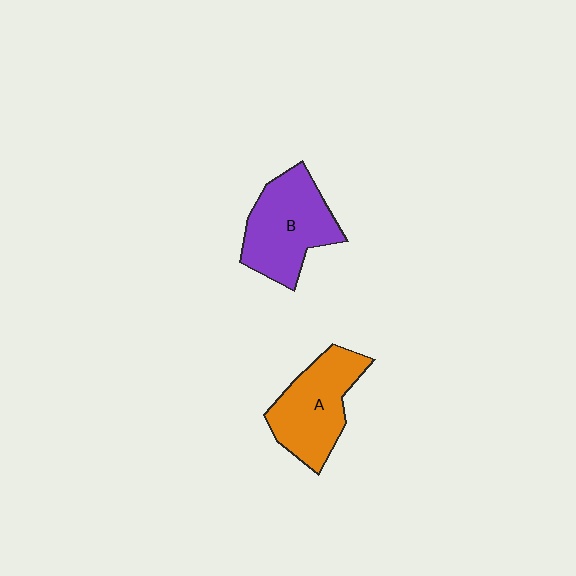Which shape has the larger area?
Shape B (purple).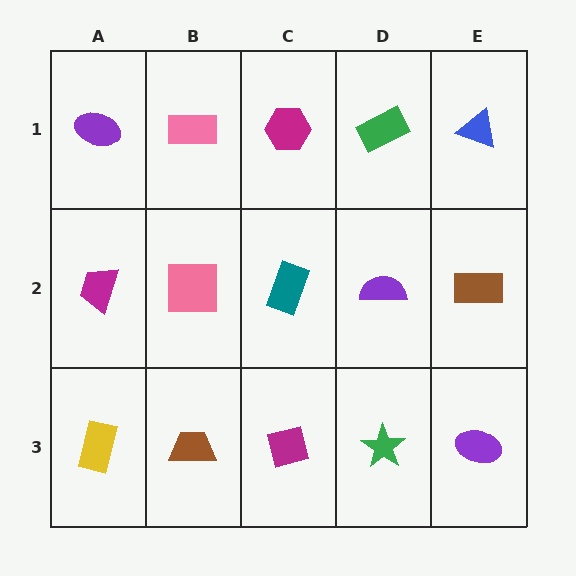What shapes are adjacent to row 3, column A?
A magenta trapezoid (row 2, column A), a brown trapezoid (row 3, column B).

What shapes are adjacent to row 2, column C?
A magenta hexagon (row 1, column C), a magenta square (row 3, column C), a pink square (row 2, column B), a purple semicircle (row 2, column D).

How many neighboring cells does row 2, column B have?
4.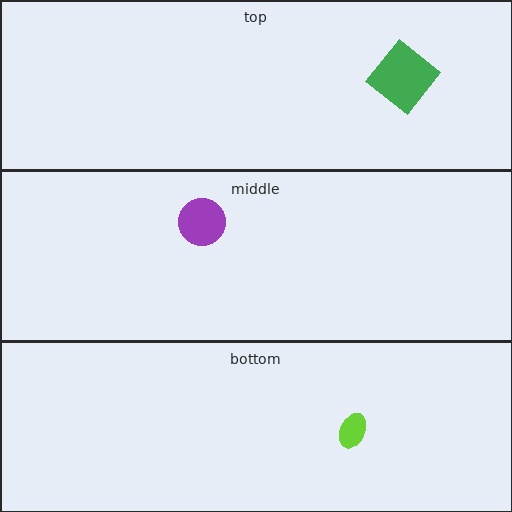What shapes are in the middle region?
The purple circle.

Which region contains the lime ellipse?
The bottom region.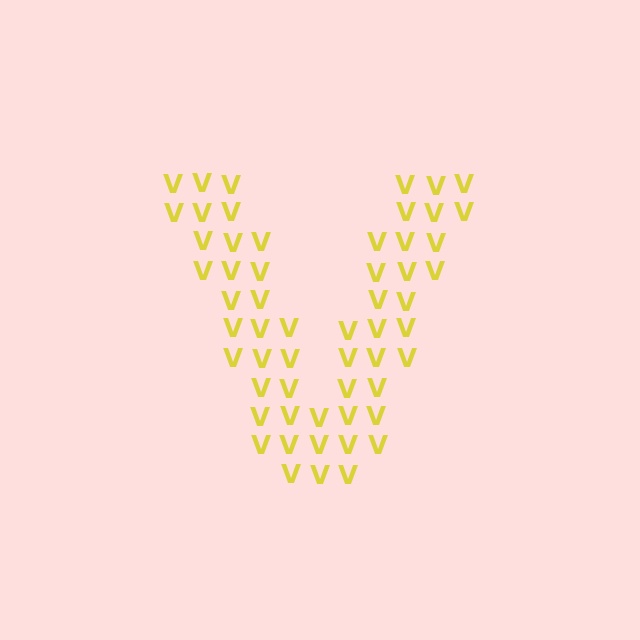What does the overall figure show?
The overall figure shows the letter V.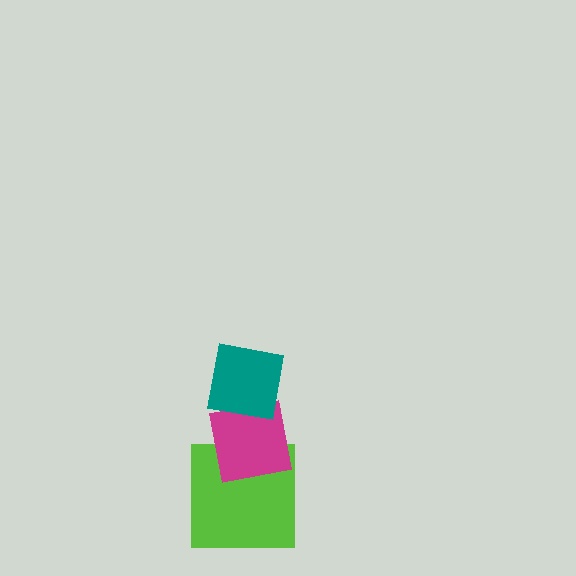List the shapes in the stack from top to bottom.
From top to bottom: the teal square, the magenta square, the lime square.